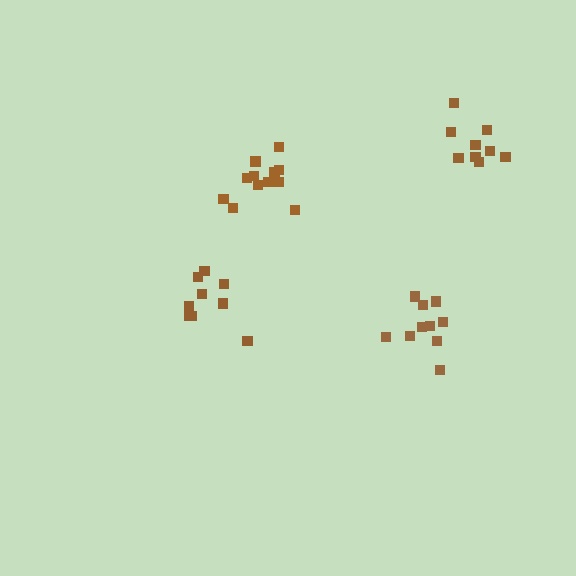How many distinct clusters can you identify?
There are 4 distinct clusters.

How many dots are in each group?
Group 1: 9 dots, Group 2: 12 dots, Group 3: 9 dots, Group 4: 10 dots (40 total).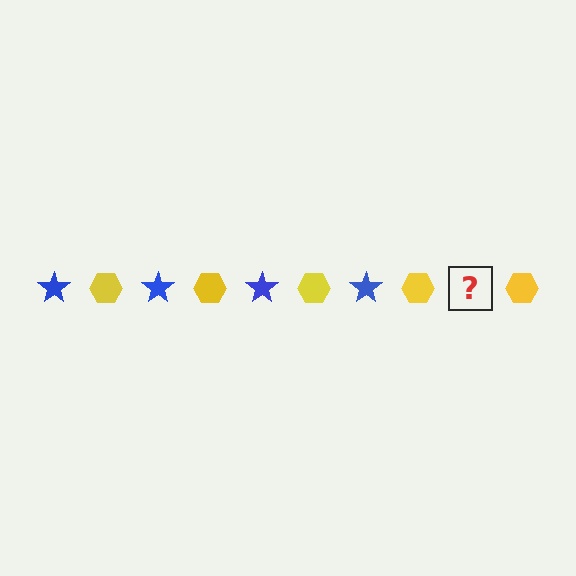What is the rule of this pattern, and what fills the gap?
The rule is that the pattern alternates between blue star and yellow hexagon. The gap should be filled with a blue star.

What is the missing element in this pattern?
The missing element is a blue star.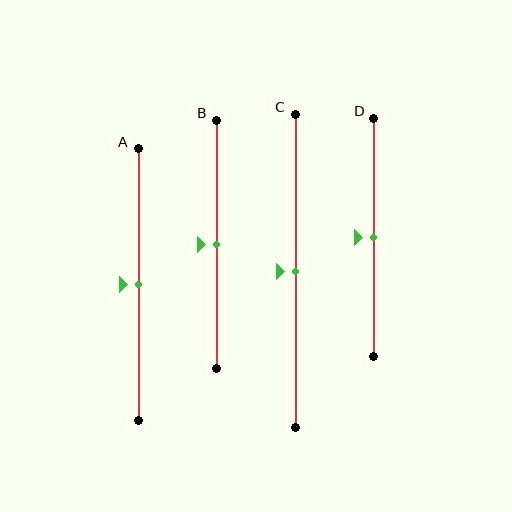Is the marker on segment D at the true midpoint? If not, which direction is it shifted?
Yes, the marker on segment D is at the true midpoint.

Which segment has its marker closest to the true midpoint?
Segment A has its marker closest to the true midpoint.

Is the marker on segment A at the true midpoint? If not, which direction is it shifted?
Yes, the marker on segment A is at the true midpoint.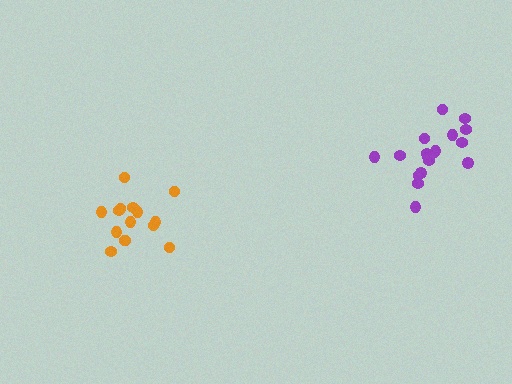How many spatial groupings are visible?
There are 2 spatial groupings.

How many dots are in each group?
Group 1: 15 dots, Group 2: 18 dots (33 total).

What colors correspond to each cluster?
The clusters are colored: orange, purple.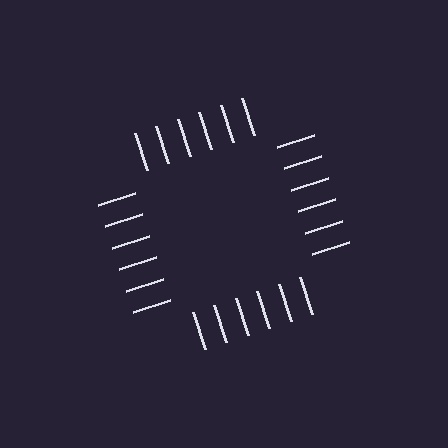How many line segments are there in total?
24 — 6 along each of the 4 edges.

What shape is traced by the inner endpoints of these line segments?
An illusory square — the line segments terminate on its edges but no continuous stroke is drawn.